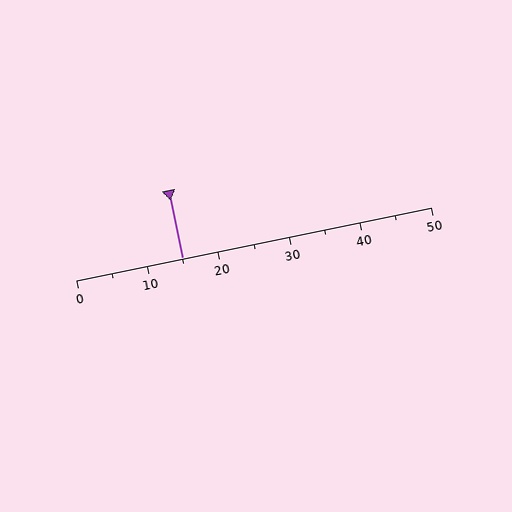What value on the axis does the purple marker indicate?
The marker indicates approximately 15.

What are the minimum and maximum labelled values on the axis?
The axis runs from 0 to 50.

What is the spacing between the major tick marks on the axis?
The major ticks are spaced 10 apart.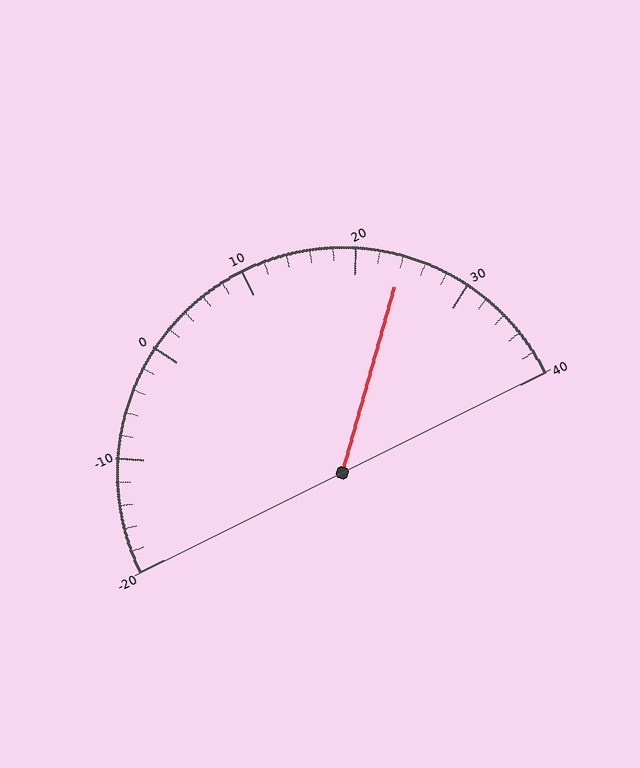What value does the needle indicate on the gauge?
The needle indicates approximately 24.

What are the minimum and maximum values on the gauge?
The gauge ranges from -20 to 40.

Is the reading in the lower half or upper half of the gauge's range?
The reading is in the upper half of the range (-20 to 40).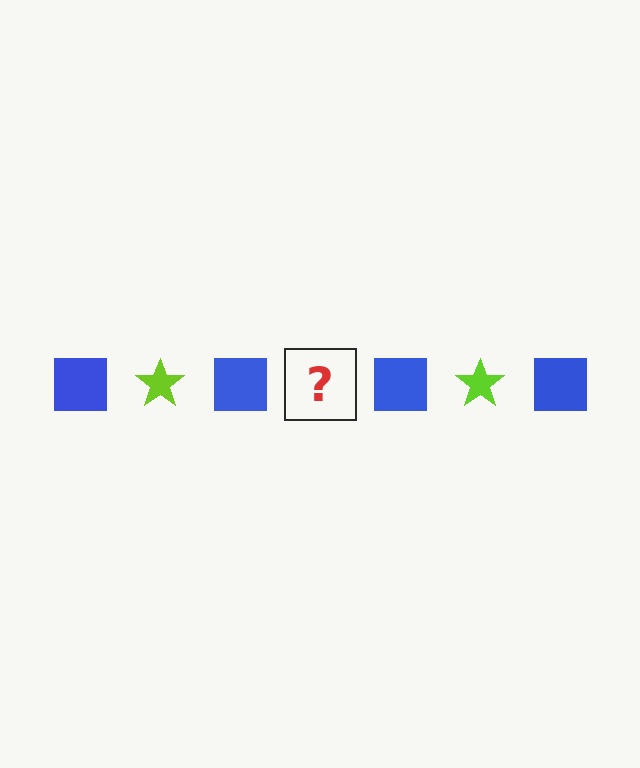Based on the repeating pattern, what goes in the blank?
The blank should be a lime star.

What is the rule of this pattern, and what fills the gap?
The rule is that the pattern alternates between blue square and lime star. The gap should be filled with a lime star.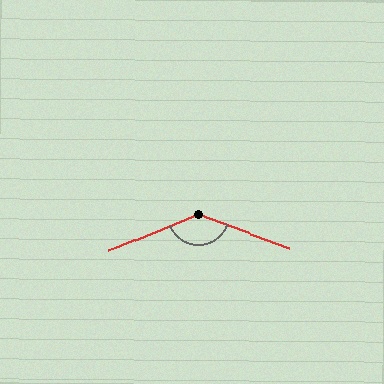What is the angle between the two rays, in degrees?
Approximately 138 degrees.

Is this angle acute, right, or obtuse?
It is obtuse.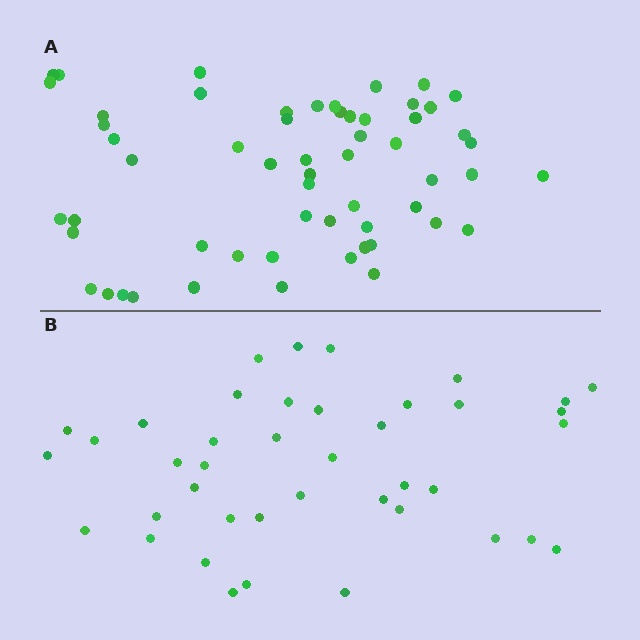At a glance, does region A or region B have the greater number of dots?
Region A (the top region) has more dots.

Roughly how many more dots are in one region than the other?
Region A has approximately 15 more dots than region B.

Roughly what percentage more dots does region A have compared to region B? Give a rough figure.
About 40% more.